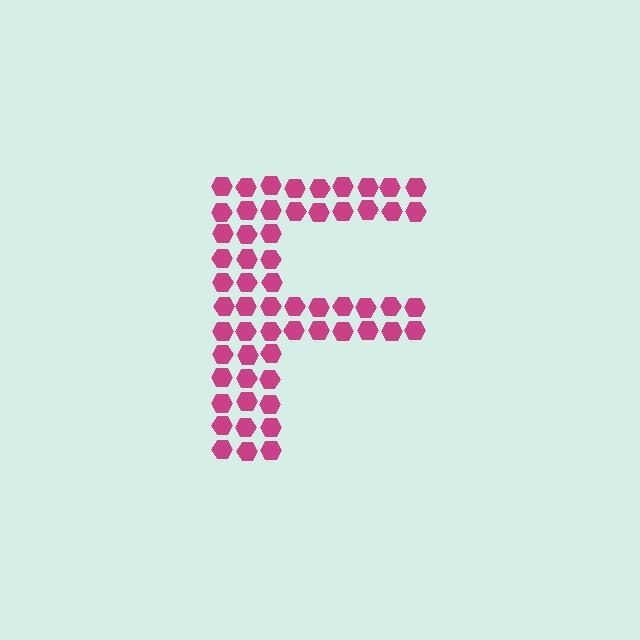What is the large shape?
The large shape is the letter F.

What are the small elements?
The small elements are hexagons.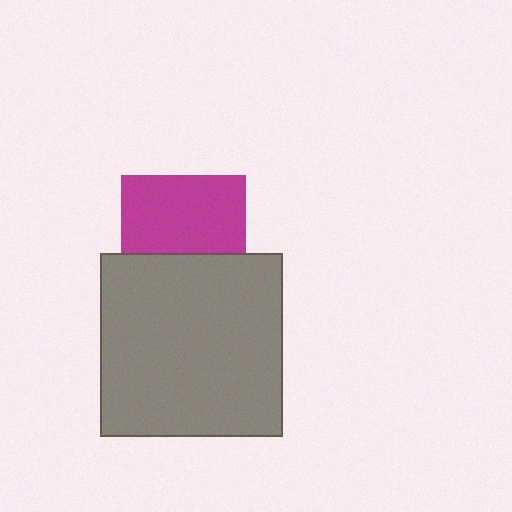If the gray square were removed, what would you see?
You would see the complete magenta square.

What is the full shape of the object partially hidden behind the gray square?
The partially hidden object is a magenta square.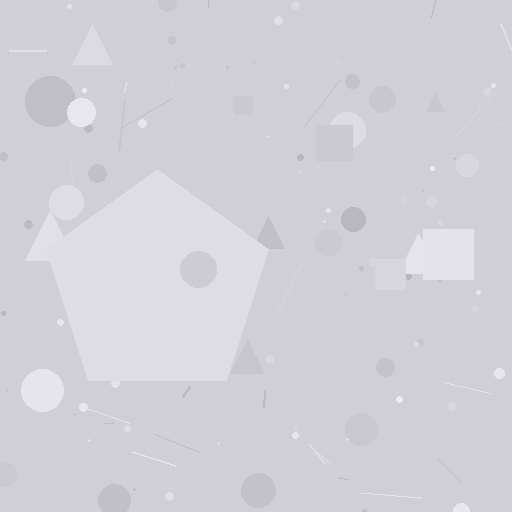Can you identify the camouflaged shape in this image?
The camouflaged shape is a pentagon.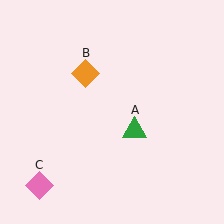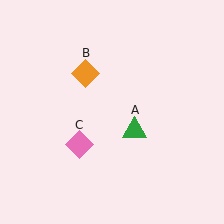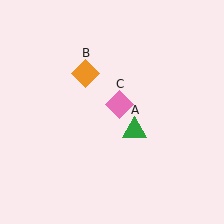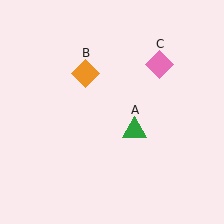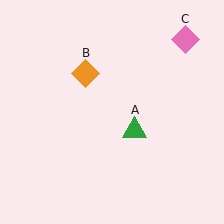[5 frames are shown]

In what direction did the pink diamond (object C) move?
The pink diamond (object C) moved up and to the right.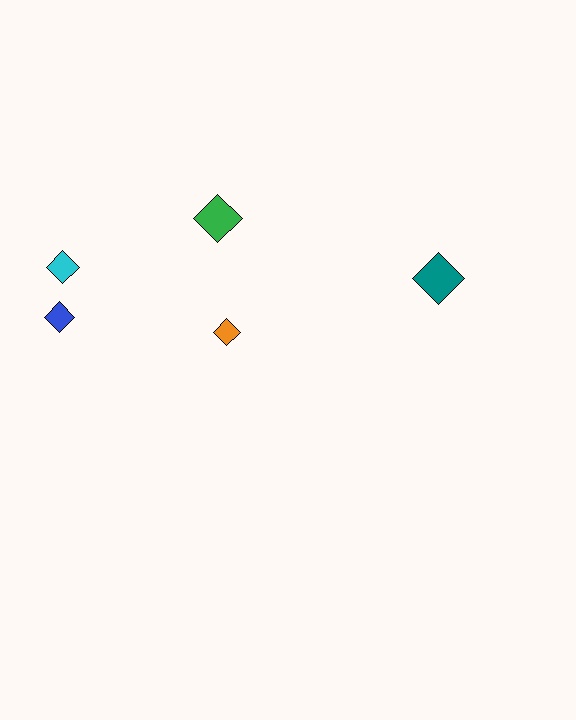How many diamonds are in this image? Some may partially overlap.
There are 5 diamonds.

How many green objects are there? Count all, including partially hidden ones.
There is 1 green object.